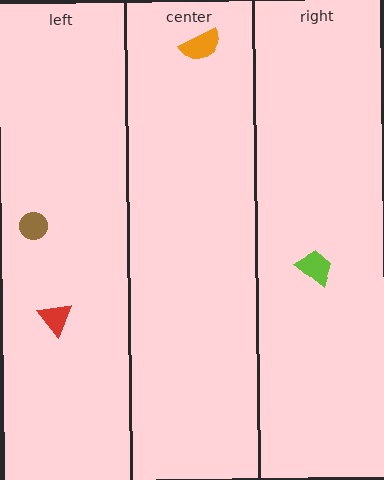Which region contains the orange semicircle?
The center region.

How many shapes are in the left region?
2.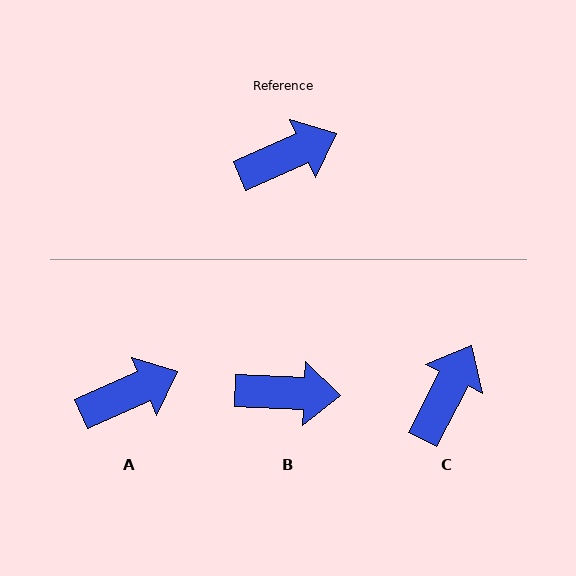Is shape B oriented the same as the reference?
No, it is off by about 26 degrees.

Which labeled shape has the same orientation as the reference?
A.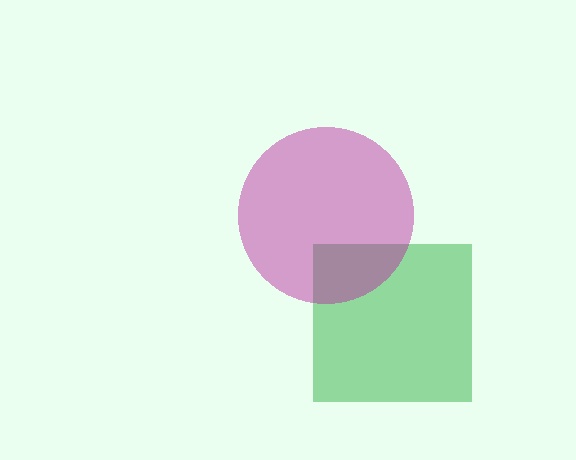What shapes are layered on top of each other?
The layered shapes are: a green square, a magenta circle.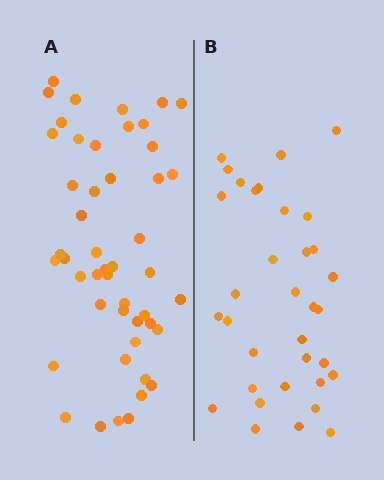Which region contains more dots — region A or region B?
Region A (the left region) has more dots.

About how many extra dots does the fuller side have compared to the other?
Region A has approximately 15 more dots than region B.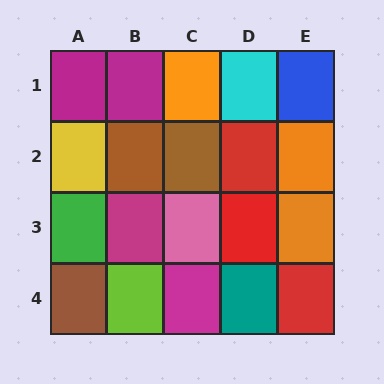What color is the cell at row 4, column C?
Magenta.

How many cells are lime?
1 cell is lime.